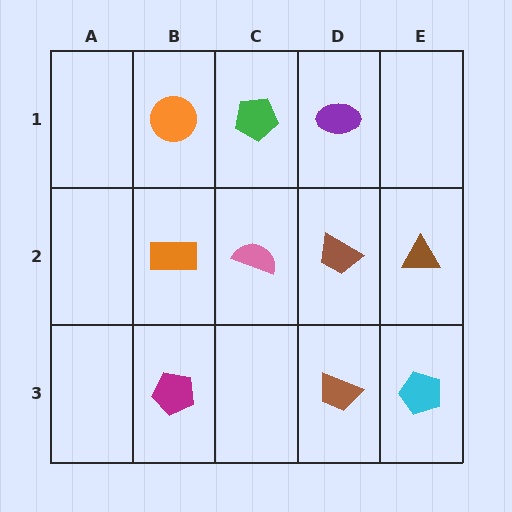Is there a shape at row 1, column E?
No, that cell is empty.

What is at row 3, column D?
A brown trapezoid.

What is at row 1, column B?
An orange circle.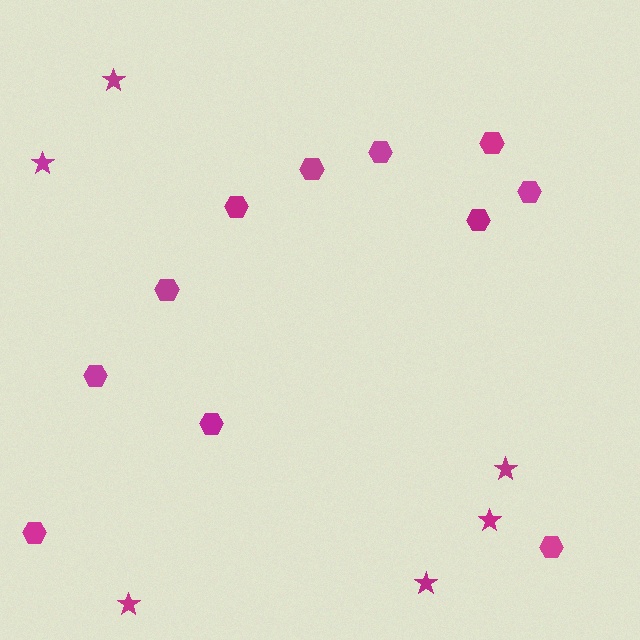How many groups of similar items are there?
There are 2 groups: one group of hexagons (11) and one group of stars (6).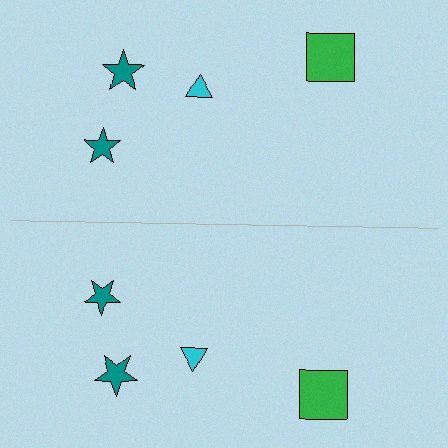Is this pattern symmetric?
Yes, this pattern has bilateral (reflection) symmetry.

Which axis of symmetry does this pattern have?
The pattern has a horizontal axis of symmetry running through the center of the image.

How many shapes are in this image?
There are 8 shapes in this image.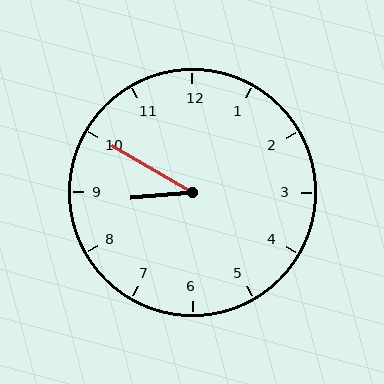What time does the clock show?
8:50.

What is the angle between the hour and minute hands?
Approximately 35 degrees.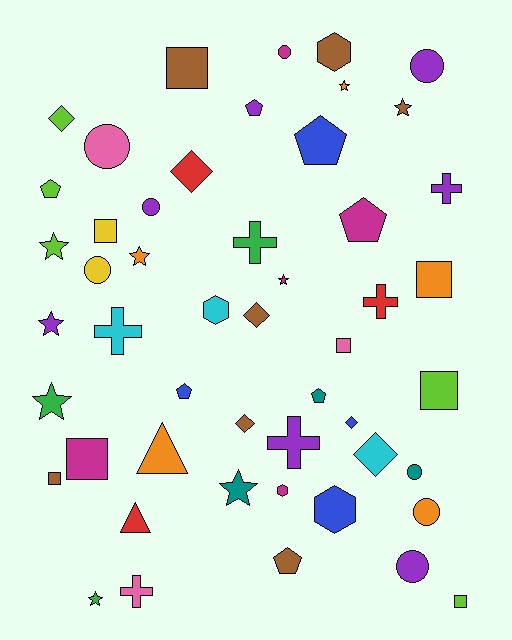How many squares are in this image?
There are 8 squares.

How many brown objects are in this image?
There are 7 brown objects.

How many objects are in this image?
There are 50 objects.